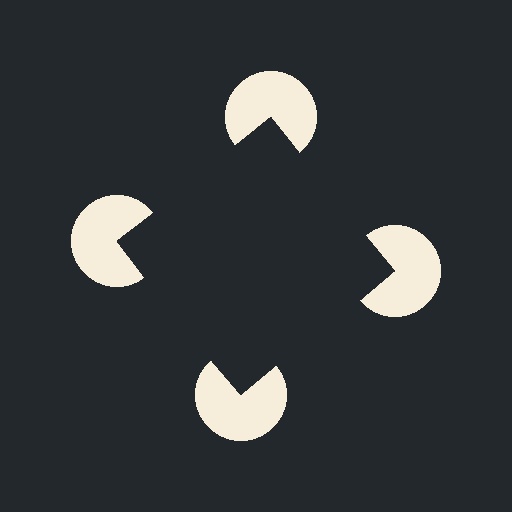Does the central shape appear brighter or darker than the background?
It typically appears slightly darker than the background, even though no actual brightness change is drawn.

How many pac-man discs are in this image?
There are 4 — one at each vertex of the illusory square.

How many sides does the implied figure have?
4 sides.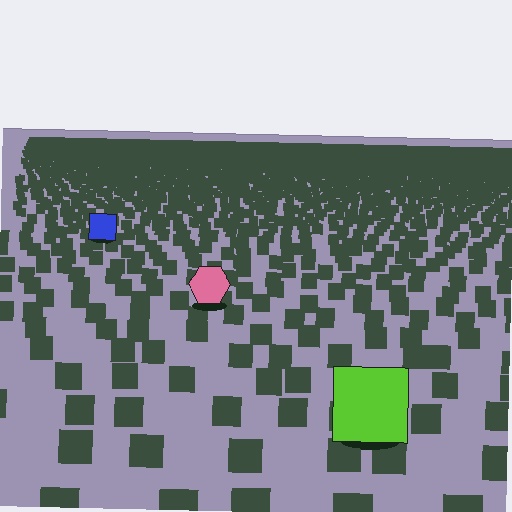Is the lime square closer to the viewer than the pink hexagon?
Yes. The lime square is closer — you can tell from the texture gradient: the ground texture is coarser near it.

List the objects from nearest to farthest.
From nearest to farthest: the lime square, the pink hexagon, the blue square.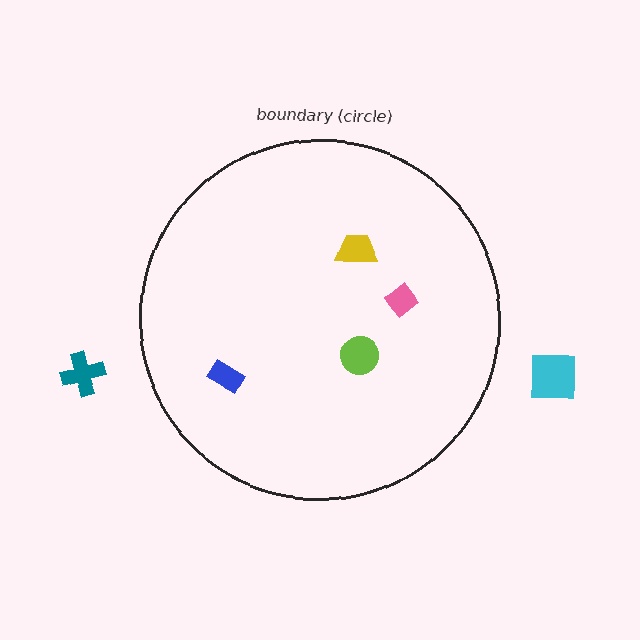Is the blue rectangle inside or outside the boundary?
Inside.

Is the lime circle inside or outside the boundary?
Inside.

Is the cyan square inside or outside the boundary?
Outside.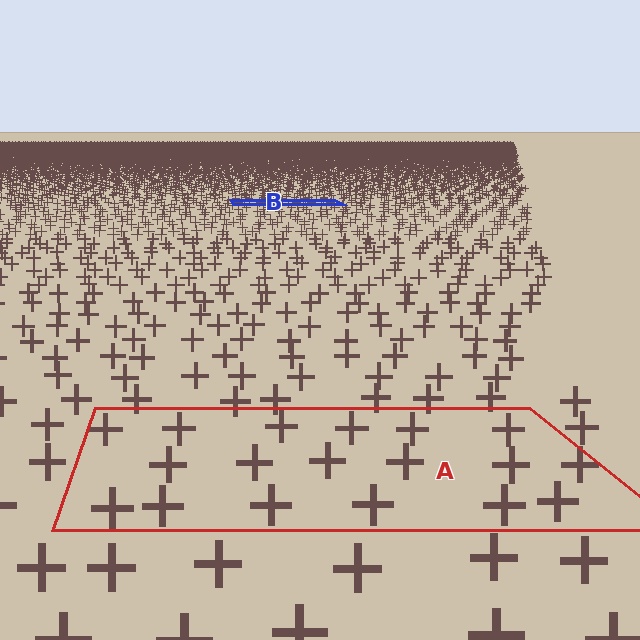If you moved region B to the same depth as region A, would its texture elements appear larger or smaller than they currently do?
They would appear larger. At a closer depth, the same texture elements are projected at a bigger on-screen size.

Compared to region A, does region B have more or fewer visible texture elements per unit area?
Region B has more texture elements per unit area — they are packed more densely because it is farther away.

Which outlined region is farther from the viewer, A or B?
Region B is farther from the viewer — the texture elements inside it appear smaller and more densely packed.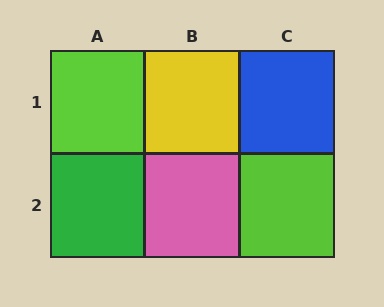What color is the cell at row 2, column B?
Pink.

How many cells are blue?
1 cell is blue.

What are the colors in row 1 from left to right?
Lime, yellow, blue.